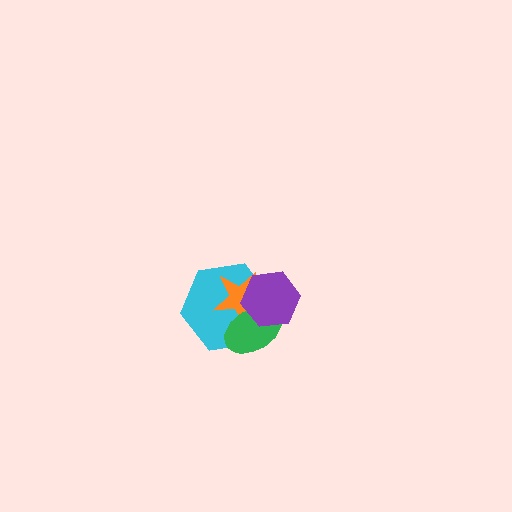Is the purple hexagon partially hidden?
No, no other shape covers it.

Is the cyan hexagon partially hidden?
Yes, it is partially covered by another shape.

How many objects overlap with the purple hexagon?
3 objects overlap with the purple hexagon.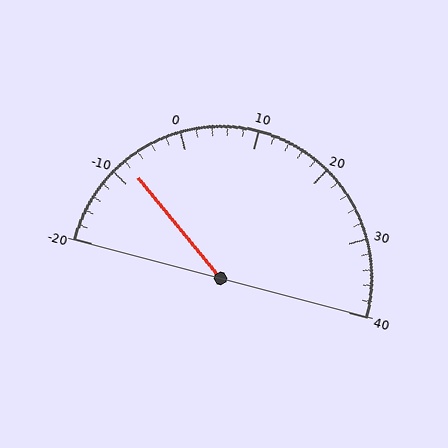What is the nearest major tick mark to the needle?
The nearest major tick mark is -10.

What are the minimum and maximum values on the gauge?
The gauge ranges from -20 to 40.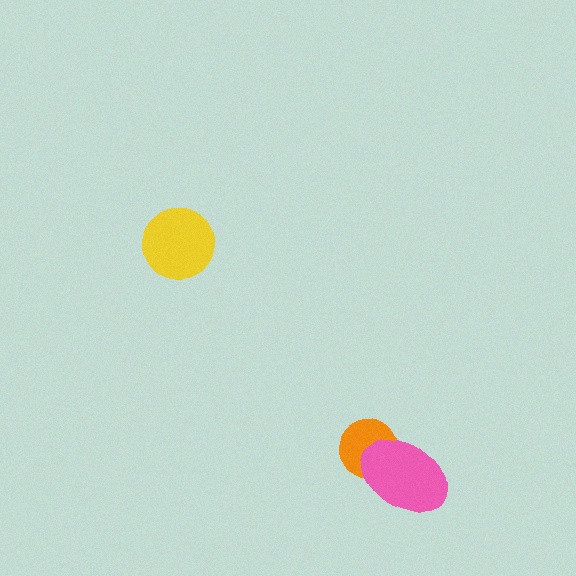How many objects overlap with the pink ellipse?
1 object overlaps with the pink ellipse.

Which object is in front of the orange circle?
The pink ellipse is in front of the orange circle.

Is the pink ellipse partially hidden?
No, no other shape covers it.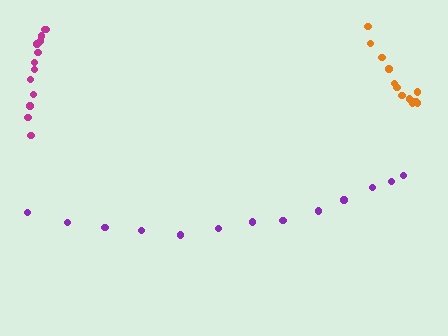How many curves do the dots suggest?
There are 3 distinct paths.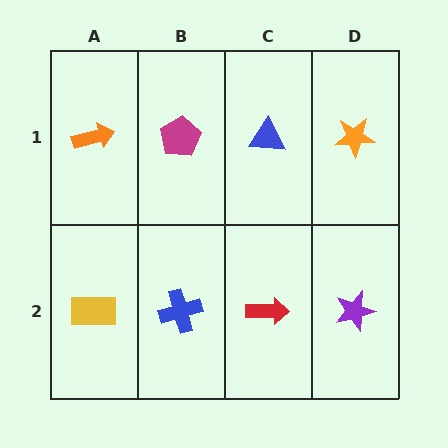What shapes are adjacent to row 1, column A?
A yellow rectangle (row 2, column A), a magenta pentagon (row 1, column B).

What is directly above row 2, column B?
A magenta pentagon.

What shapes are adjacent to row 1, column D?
A purple star (row 2, column D), a blue triangle (row 1, column C).